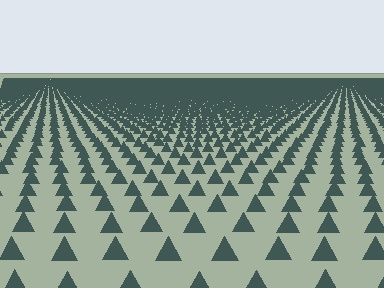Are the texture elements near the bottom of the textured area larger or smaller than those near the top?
Larger. Near the bottom, elements are closer to the viewer and appear at a bigger on-screen size.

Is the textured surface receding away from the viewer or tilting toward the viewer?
The surface is receding away from the viewer. Texture elements get smaller and denser toward the top.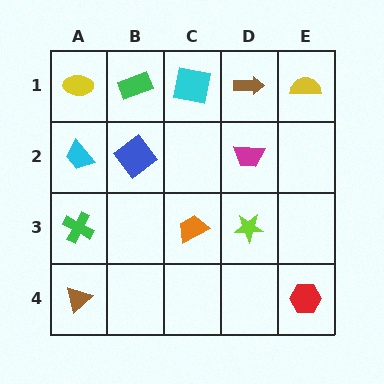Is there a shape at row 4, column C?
No, that cell is empty.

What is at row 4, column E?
A red hexagon.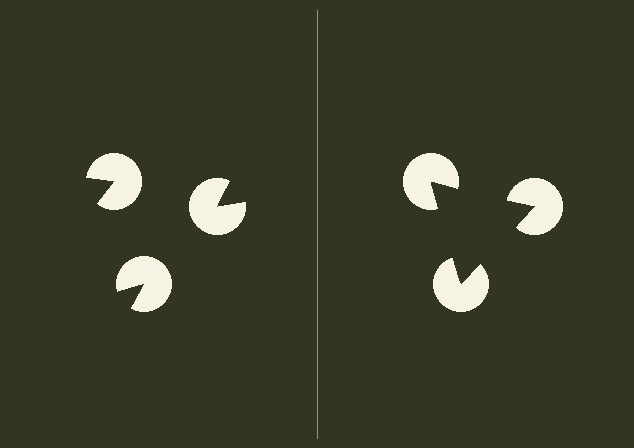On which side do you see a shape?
An illusory triangle appears on the right side. On the left side the wedge cuts are rotated, so no coherent shape forms.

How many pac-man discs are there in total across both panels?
6 — 3 on each side.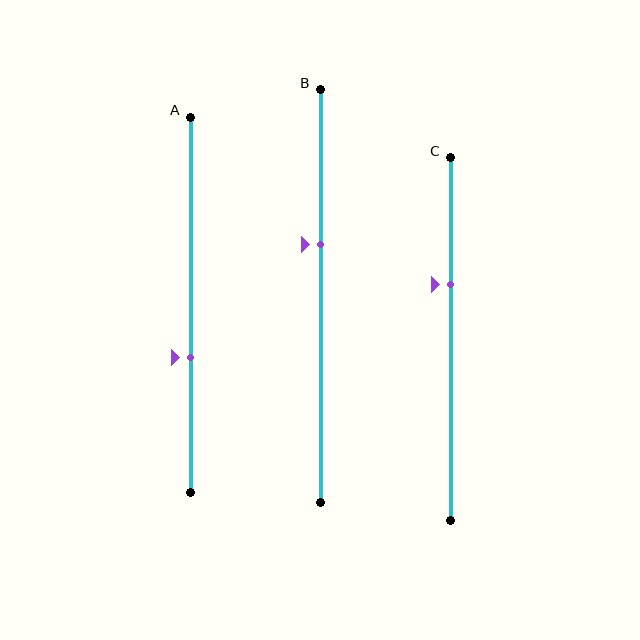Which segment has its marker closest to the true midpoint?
Segment B has its marker closest to the true midpoint.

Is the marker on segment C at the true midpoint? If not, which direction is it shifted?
No, the marker on segment C is shifted upward by about 15% of the segment length.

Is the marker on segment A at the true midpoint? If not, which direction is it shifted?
No, the marker on segment A is shifted downward by about 14% of the segment length.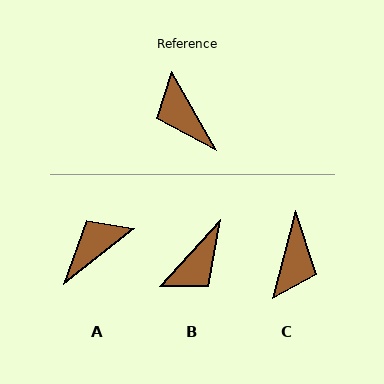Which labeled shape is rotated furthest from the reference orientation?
C, about 135 degrees away.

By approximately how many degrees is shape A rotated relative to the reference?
Approximately 82 degrees clockwise.